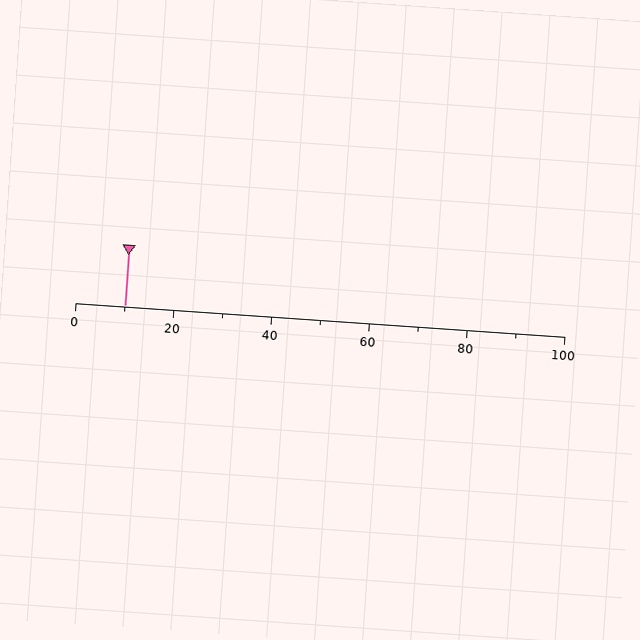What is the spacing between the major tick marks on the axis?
The major ticks are spaced 20 apart.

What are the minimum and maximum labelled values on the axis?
The axis runs from 0 to 100.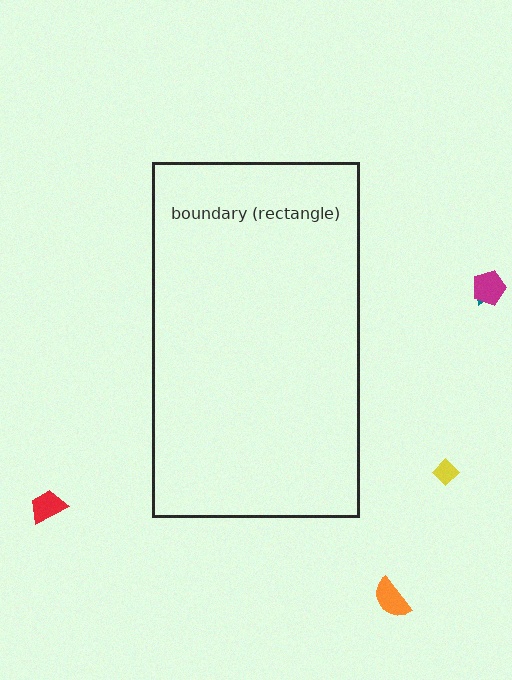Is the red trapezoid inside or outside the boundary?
Outside.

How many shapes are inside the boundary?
0 inside, 5 outside.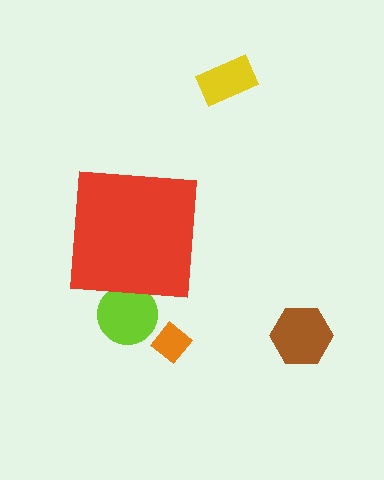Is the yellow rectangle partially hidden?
No, the yellow rectangle is fully visible.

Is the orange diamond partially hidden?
No, the orange diamond is fully visible.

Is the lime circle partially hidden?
Yes, the lime circle is partially hidden behind the red square.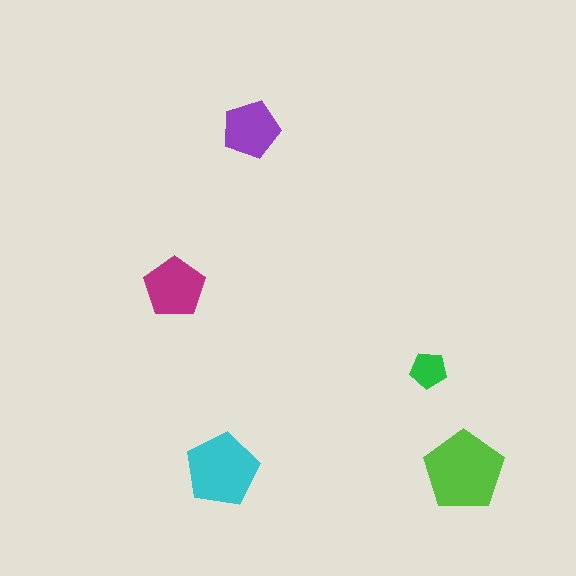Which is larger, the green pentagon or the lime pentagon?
The lime one.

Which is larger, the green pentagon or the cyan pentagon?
The cyan one.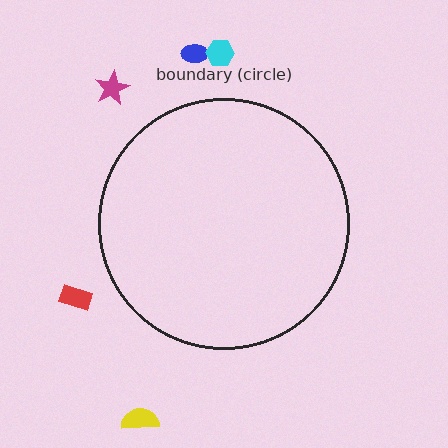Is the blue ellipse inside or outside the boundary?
Outside.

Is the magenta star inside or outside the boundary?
Outside.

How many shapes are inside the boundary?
0 inside, 5 outside.